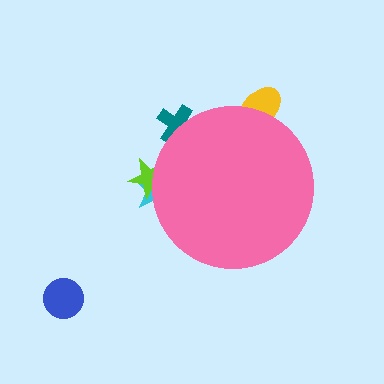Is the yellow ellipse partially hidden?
Yes, the yellow ellipse is partially hidden behind the pink circle.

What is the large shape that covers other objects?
A pink circle.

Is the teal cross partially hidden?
Yes, the teal cross is partially hidden behind the pink circle.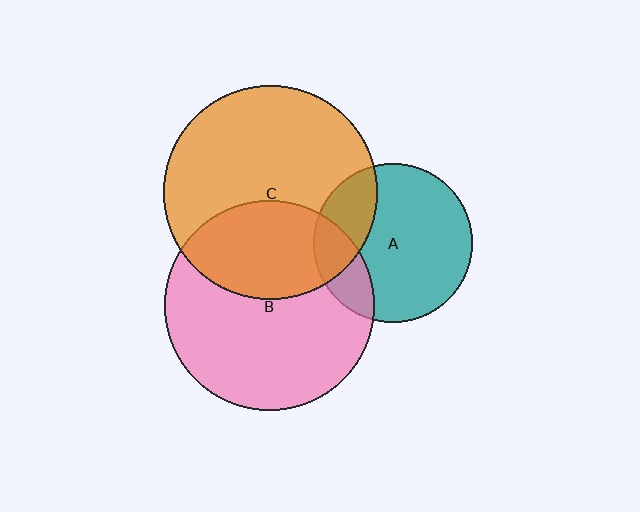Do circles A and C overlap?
Yes.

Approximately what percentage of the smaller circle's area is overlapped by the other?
Approximately 25%.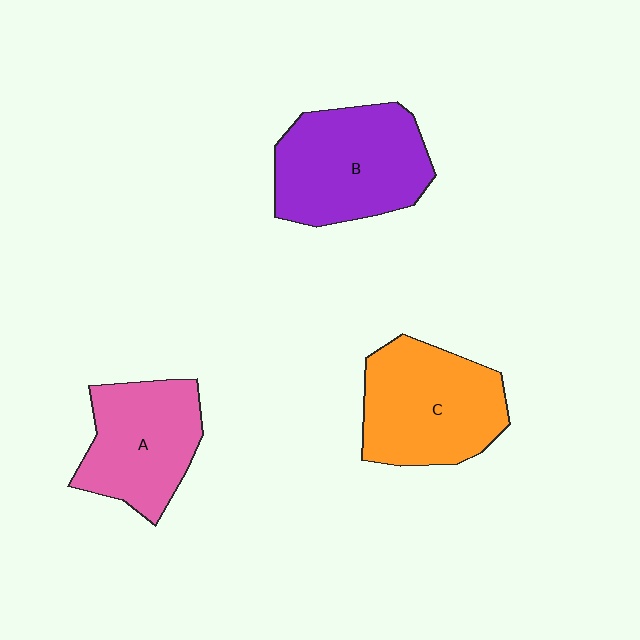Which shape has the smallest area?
Shape A (pink).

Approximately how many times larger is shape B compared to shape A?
Approximately 1.2 times.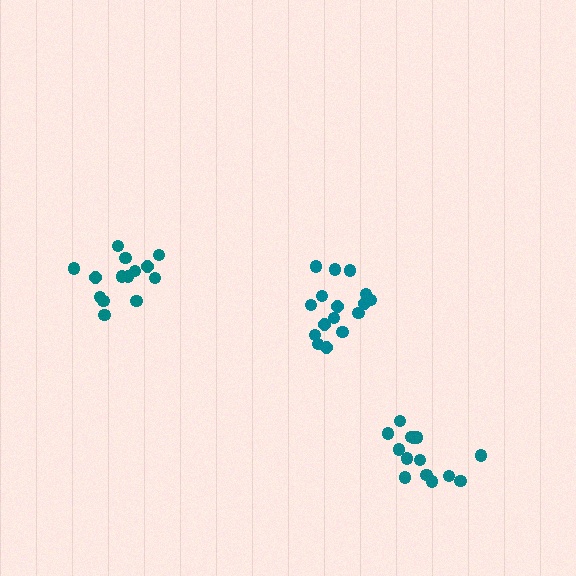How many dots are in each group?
Group 1: 14 dots, Group 2: 16 dots, Group 3: 15 dots (45 total).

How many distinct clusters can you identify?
There are 3 distinct clusters.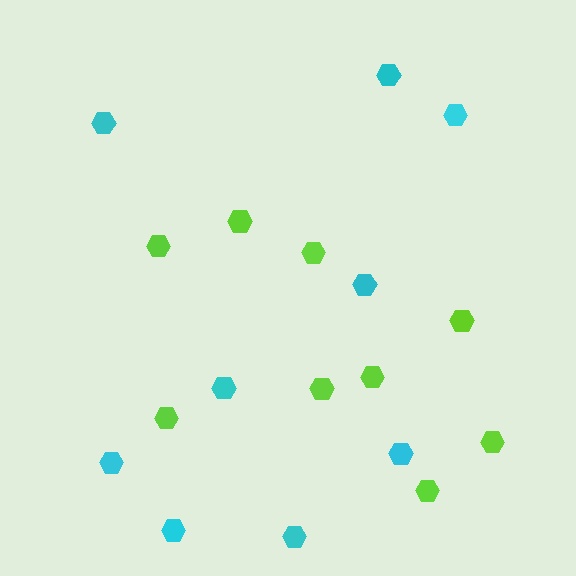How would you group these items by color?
There are 2 groups: one group of cyan hexagons (9) and one group of lime hexagons (9).